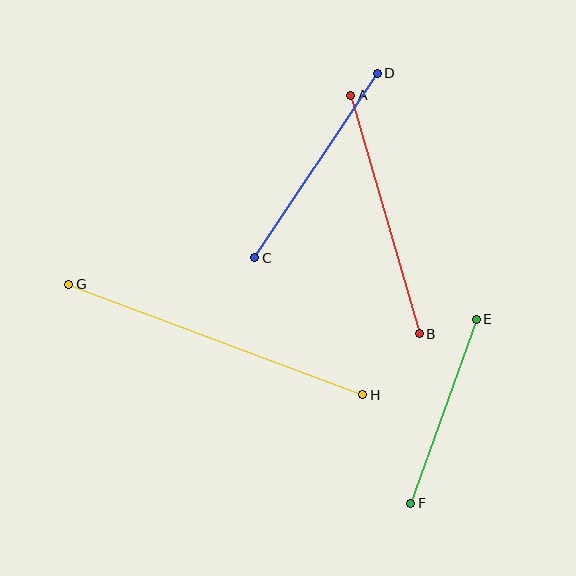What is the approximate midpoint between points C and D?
The midpoint is at approximately (316, 166) pixels.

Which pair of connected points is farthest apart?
Points G and H are farthest apart.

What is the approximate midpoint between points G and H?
The midpoint is at approximately (216, 339) pixels.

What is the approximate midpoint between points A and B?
The midpoint is at approximately (385, 215) pixels.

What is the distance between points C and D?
The distance is approximately 221 pixels.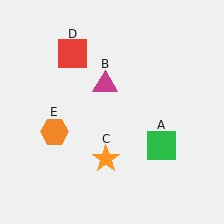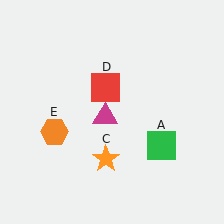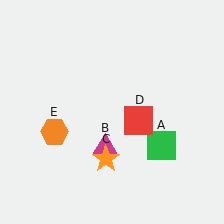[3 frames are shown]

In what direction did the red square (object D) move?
The red square (object D) moved down and to the right.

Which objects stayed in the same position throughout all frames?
Green square (object A) and orange star (object C) and orange hexagon (object E) remained stationary.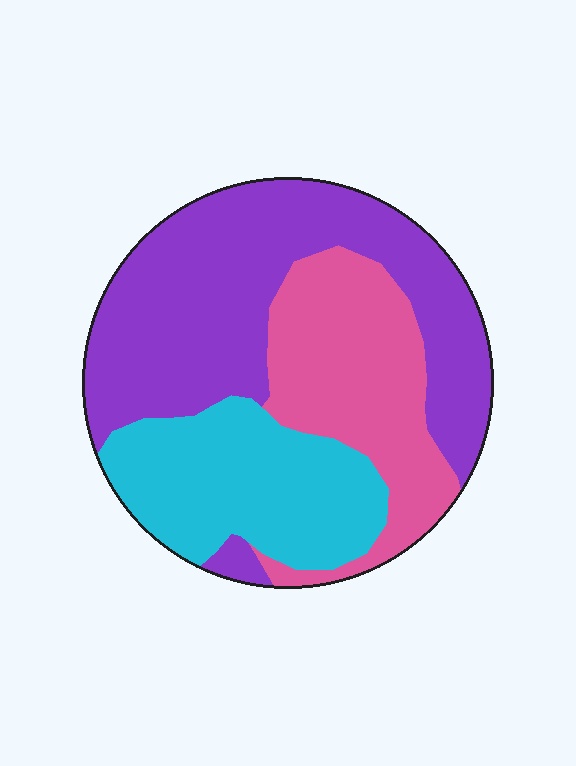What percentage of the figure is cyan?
Cyan takes up about one quarter (1/4) of the figure.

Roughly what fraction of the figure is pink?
Pink covers around 25% of the figure.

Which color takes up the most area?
Purple, at roughly 45%.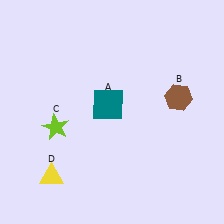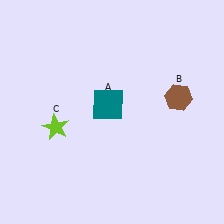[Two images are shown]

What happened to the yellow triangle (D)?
The yellow triangle (D) was removed in Image 2. It was in the bottom-left area of Image 1.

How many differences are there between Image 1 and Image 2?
There is 1 difference between the two images.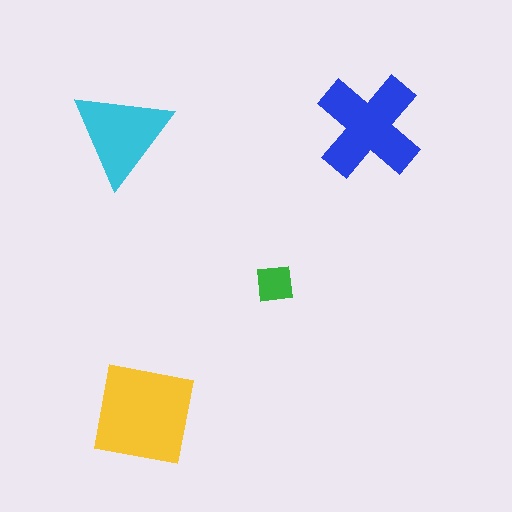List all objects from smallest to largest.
The green square, the cyan triangle, the blue cross, the yellow square.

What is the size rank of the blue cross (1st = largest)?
2nd.